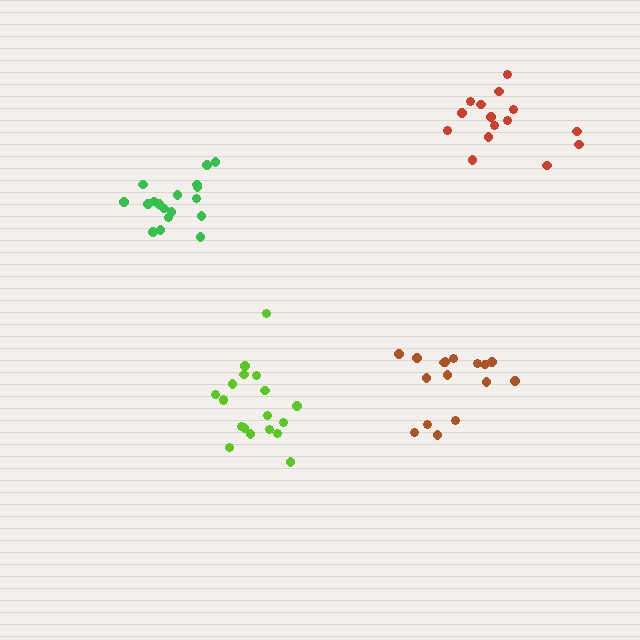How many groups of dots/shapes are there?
There are 4 groups.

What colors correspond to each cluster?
The clusters are colored: red, brown, lime, green.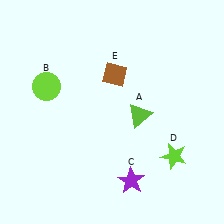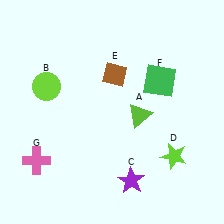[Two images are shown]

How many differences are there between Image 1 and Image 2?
There are 2 differences between the two images.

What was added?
A green square (F), a pink cross (G) were added in Image 2.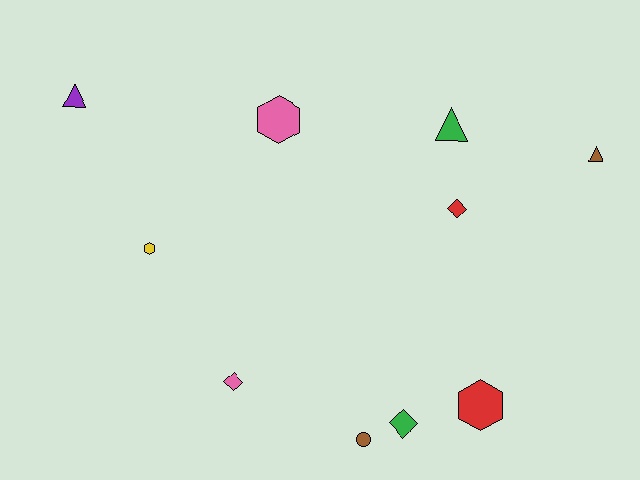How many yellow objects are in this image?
There is 1 yellow object.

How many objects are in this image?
There are 10 objects.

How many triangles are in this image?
There are 3 triangles.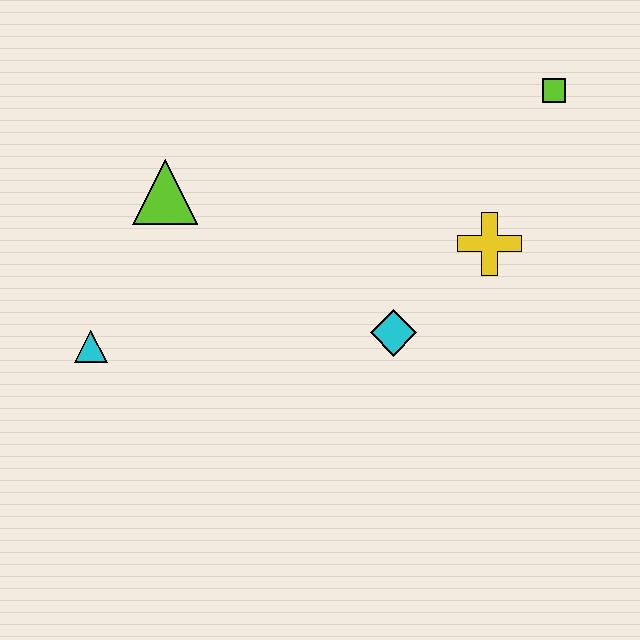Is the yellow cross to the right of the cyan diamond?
Yes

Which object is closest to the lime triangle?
The cyan triangle is closest to the lime triangle.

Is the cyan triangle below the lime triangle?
Yes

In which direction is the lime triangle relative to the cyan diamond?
The lime triangle is to the left of the cyan diamond.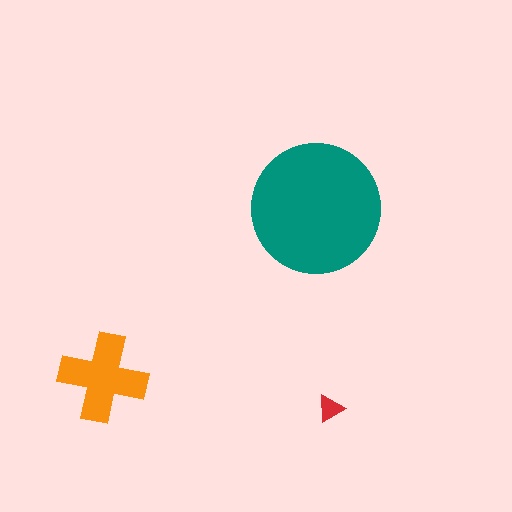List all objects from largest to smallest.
The teal circle, the orange cross, the red triangle.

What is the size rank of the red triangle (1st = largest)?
3rd.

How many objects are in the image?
There are 3 objects in the image.